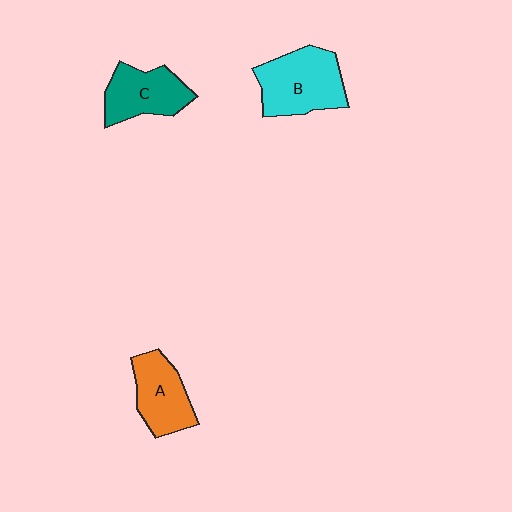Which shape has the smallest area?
Shape A (orange).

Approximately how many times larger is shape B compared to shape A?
Approximately 1.3 times.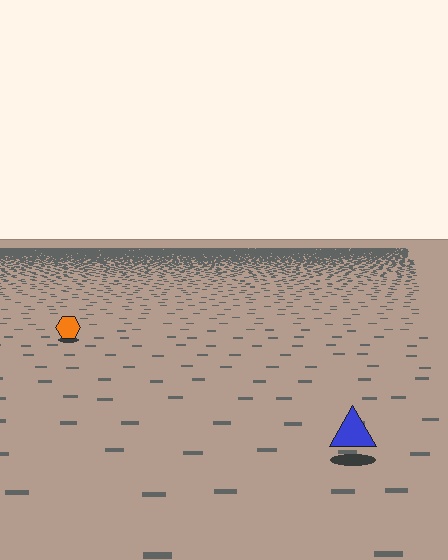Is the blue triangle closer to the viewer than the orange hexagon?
Yes. The blue triangle is closer — you can tell from the texture gradient: the ground texture is coarser near it.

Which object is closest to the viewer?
The blue triangle is closest. The texture marks near it are larger and more spread out.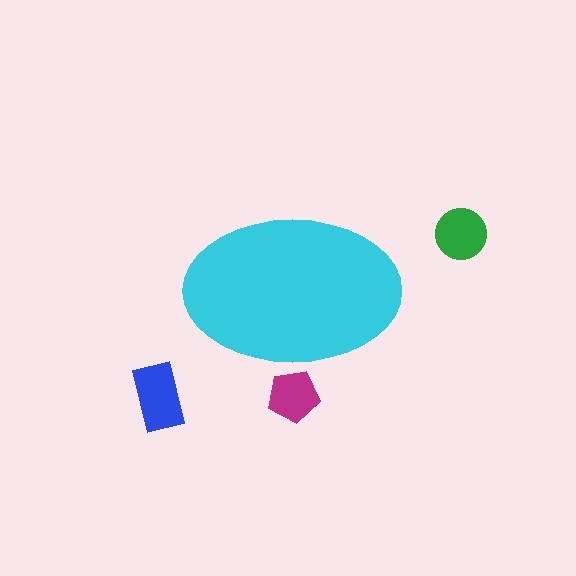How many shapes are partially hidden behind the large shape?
1 shape is partially hidden.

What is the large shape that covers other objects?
A cyan ellipse.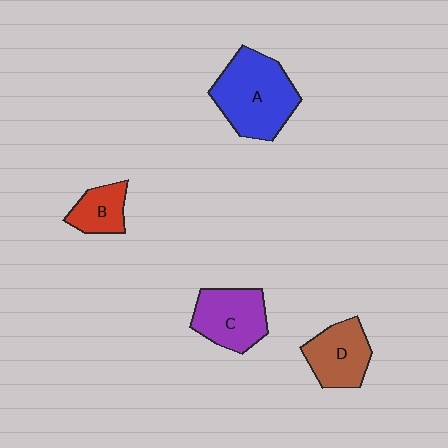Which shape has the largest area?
Shape A (blue).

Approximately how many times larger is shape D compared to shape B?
Approximately 1.5 times.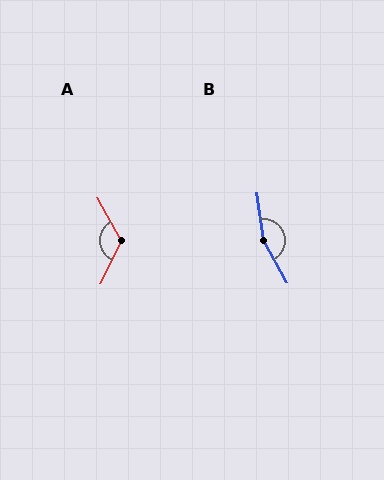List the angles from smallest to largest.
A (125°), B (160°).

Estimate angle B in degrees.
Approximately 160 degrees.